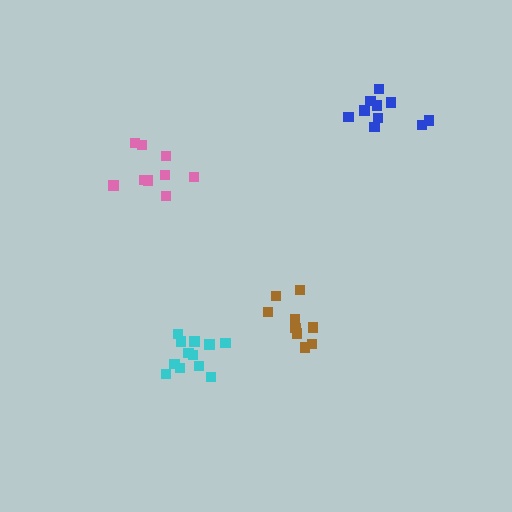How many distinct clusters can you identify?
There are 4 distinct clusters.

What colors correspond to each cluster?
The clusters are colored: cyan, pink, blue, brown.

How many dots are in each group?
Group 1: 12 dots, Group 2: 9 dots, Group 3: 10 dots, Group 4: 9 dots (40 total).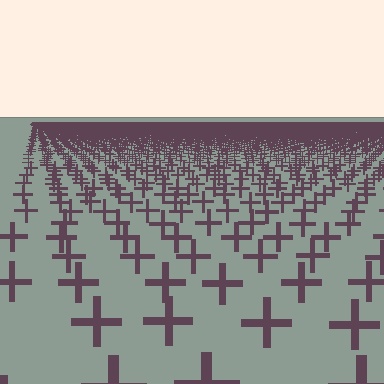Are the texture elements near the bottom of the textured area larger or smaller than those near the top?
Larger. Near the bottom, elements are closer to the viewer and appear at a bigger on-screen size.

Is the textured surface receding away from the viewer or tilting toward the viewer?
The surface is receding away from the viewer. Texture elements get smaller and denser toward the top.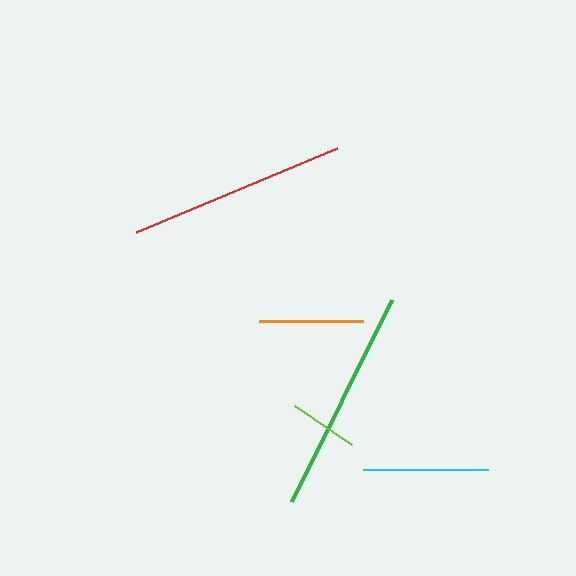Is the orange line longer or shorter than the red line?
The red line is longer than the orange line.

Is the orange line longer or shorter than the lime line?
The orange line is longer than the lime line.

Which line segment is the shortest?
The lime line is the shortest at approximately 69 pixels.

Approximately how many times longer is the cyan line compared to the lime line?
The cyan line is approximately 1.8 times the length of the lime line.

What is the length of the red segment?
The red segment is approximately 217 pixels long.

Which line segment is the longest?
The green line is the longest at approximately 226 pixels.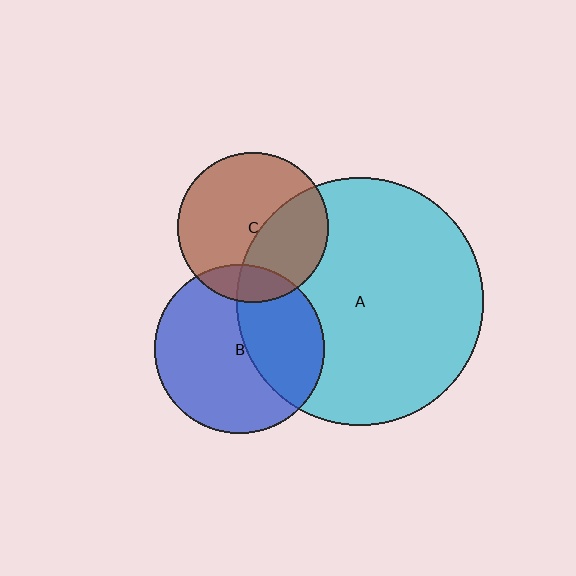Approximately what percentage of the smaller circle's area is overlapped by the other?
Approximately 40%.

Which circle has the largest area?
Circle A (cyan).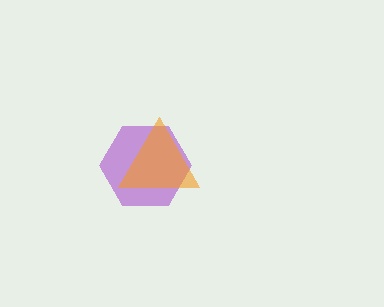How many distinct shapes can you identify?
There are 2 distinct shapes: a purple hexagon, an orange triangle.